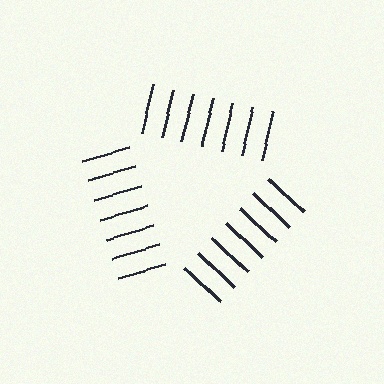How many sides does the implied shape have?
3 sides — the line-ends trace a triangle.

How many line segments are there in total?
21 — 7 along each of the 3 edges.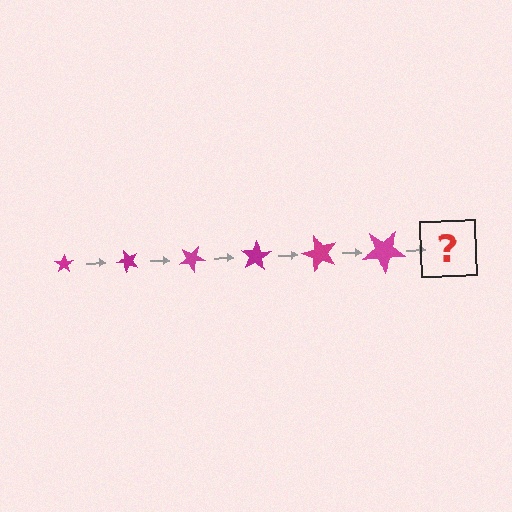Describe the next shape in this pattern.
It should be a star, larger than the previous one and rotated 300 degrees from the start.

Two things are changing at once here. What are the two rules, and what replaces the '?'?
The two rules are that the star grows larger each step and it rotates 50 degrees each step. The '?' should be a star, larger than the previous one and rotated 300 degrees from the start.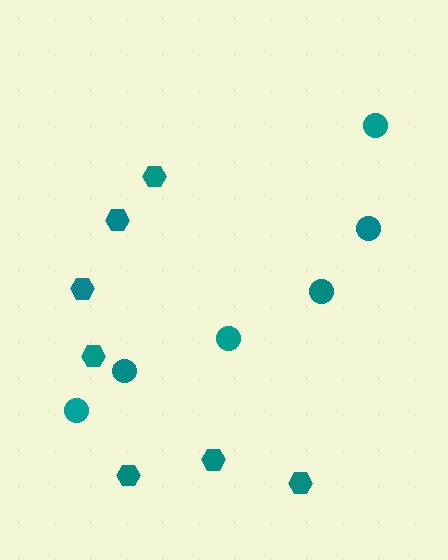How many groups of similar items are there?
There are 2 groups: one group of hexagons (7) and one group of circles (6).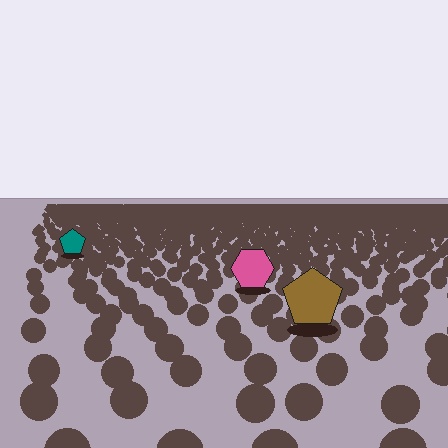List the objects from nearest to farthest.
From nearest to farthest: the brown pentagon, the pink hexagon, the teal pentagon.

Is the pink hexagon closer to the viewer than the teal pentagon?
Yes. The pink hexagon is closer — you can tell from the texture gradient: the ground texture is coarser near it.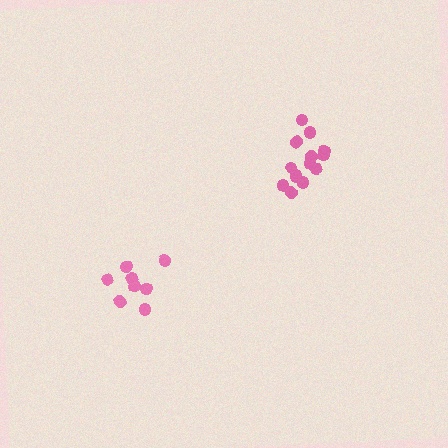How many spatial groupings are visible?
There are 2 spatial groupings.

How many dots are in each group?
Group 1: 13 dots, Group 2: 8 dots (21 total).